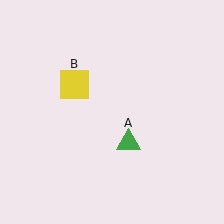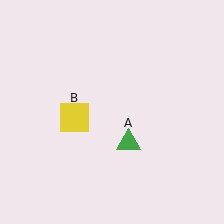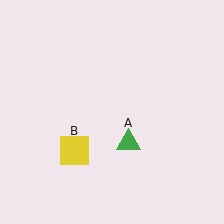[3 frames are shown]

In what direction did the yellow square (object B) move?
The yellow square (object B) moved down.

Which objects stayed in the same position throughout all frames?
Green triangle (object A) remained stationary.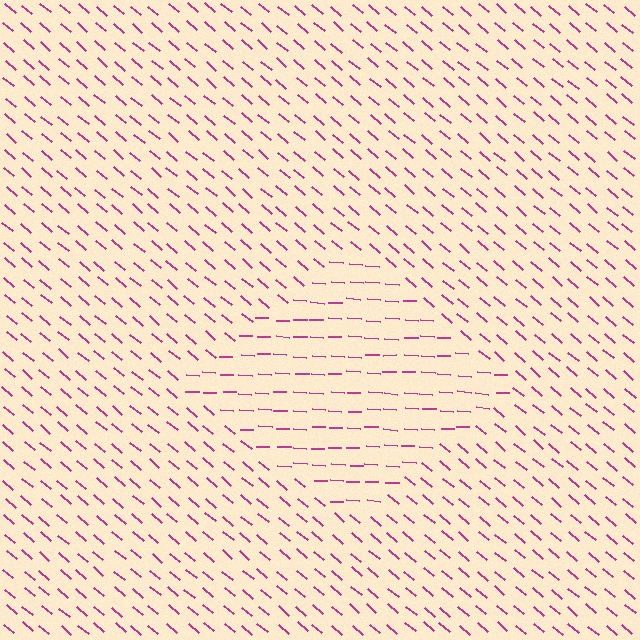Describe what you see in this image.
The image is filled with small magenta line segments. A diamond region in the image has lines oriented differently from the surrounding lines, creating a visible texture boundary.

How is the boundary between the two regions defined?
The boundary is defined purely by a change in line orientation (approximately 38 degrees difference). All lines are the same color and thickness.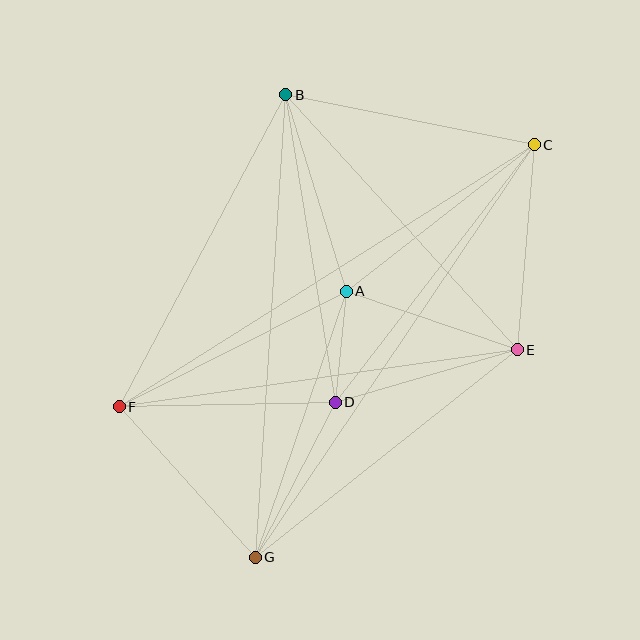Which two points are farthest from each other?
Points C and G are farthest from each other.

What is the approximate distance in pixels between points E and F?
The distance between E and F is approximately 402 pixels.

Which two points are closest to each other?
Points A and D are closest to each other.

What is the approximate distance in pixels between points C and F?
The distance between C and F is approximately 490 pixels.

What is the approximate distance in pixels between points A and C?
The distance between A and C is approximately 238 pixels.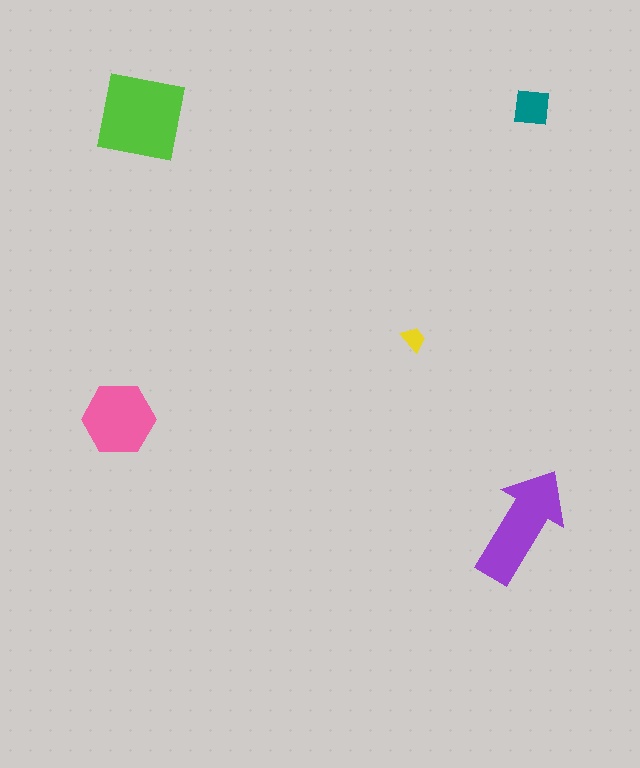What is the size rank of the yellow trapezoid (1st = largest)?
5th.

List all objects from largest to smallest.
The lime square, the purple arrow, the pink hexagon, the teal square, the yellow trapezoid.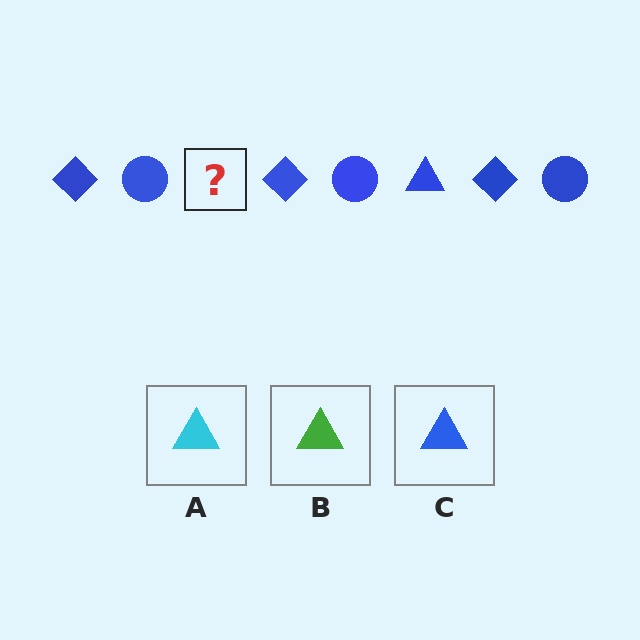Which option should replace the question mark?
Option C.